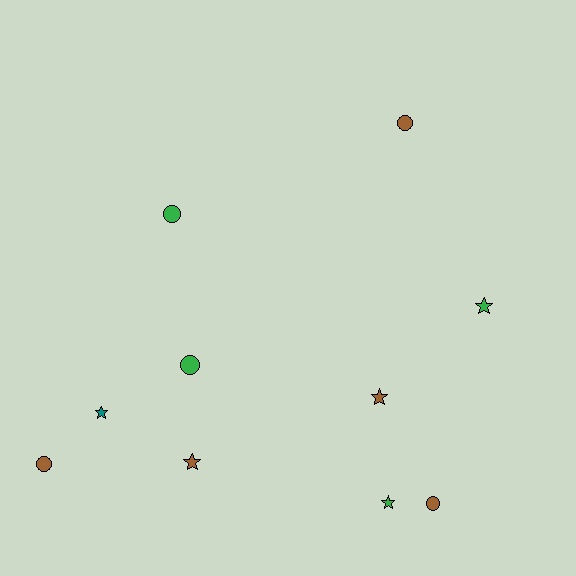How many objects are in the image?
There are 10 objects.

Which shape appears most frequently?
Star, with 5 objects.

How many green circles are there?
There are 2 green circles.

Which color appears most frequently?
Brown, with 5 objects.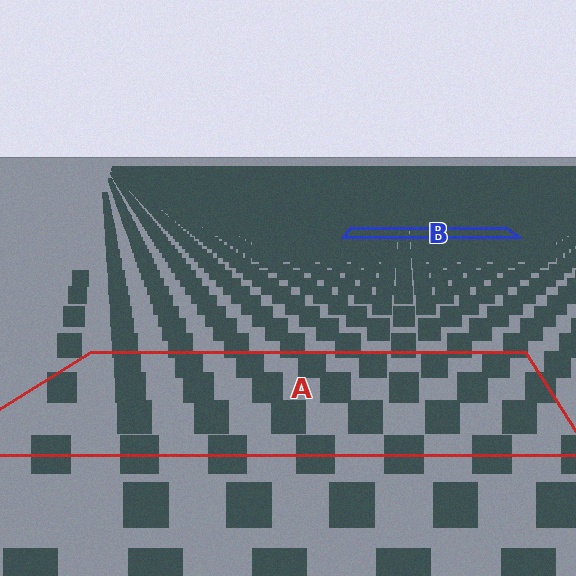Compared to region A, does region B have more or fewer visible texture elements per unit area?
Region B has more texture elements per unit area — they are packed more densely because it is farther away.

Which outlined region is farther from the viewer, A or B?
Region B is farther from the viewer — the texture elements inside it appear smaller and more densely packed.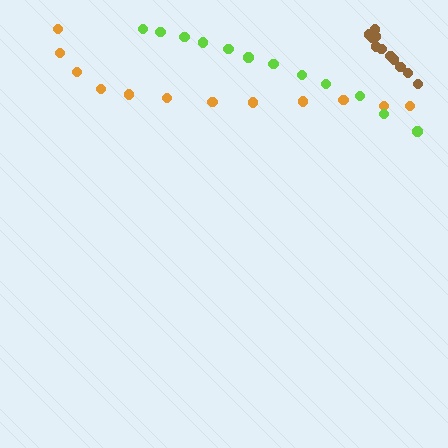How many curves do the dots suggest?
There are 3 distinct paths.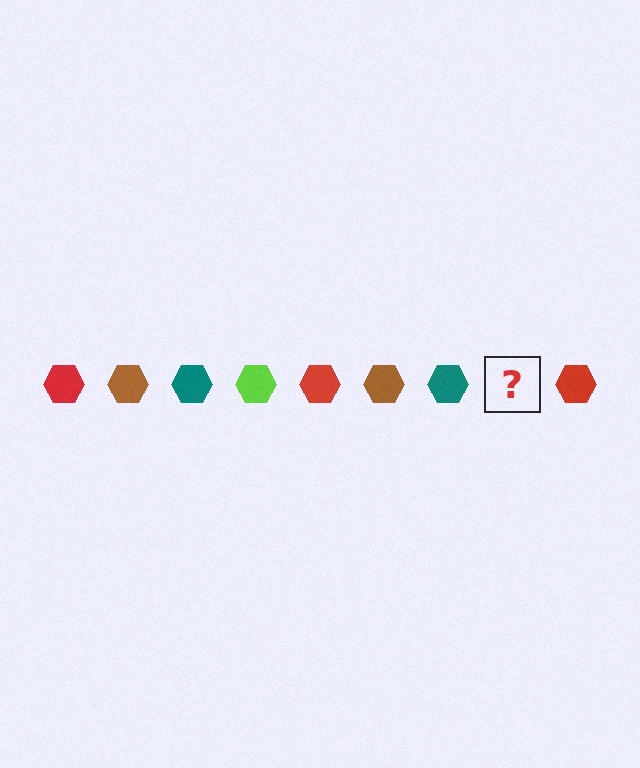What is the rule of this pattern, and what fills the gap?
The rule is that the pattern cycles through red, brown, teal, lime hexagons. The gap should be filled with a lime hexagon.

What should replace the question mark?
The question mark should be replaced with a lime hexagon.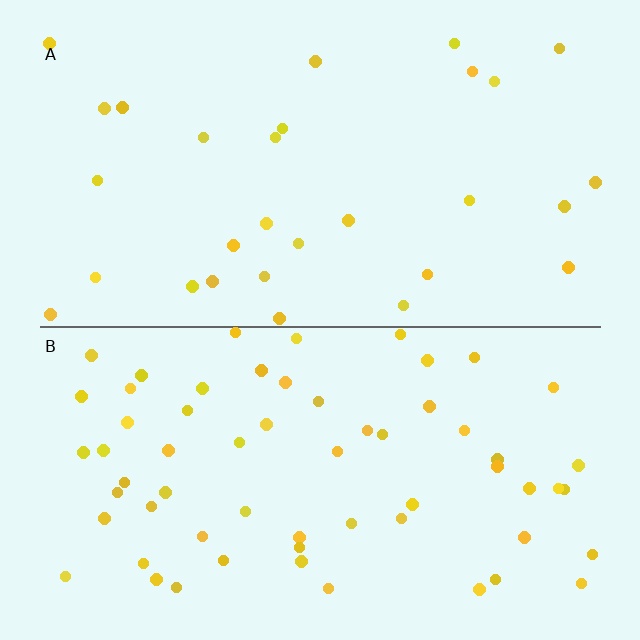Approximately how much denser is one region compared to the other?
Approximately 2.1× — region B over region A.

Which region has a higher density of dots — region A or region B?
B (the bottom).